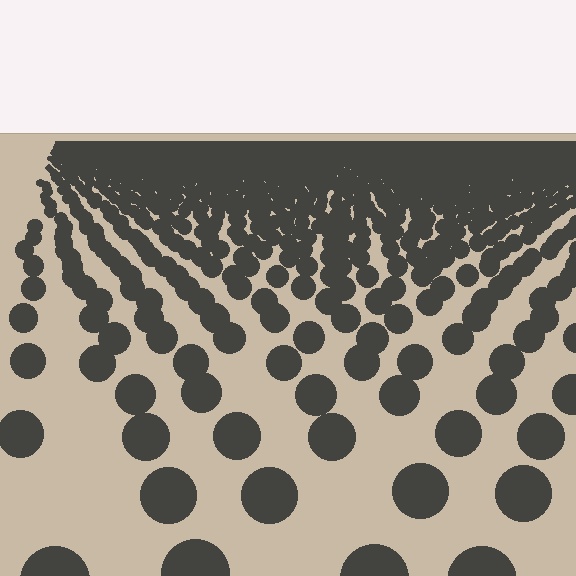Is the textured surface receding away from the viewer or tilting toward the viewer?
The surface is receding away from the viewer. Texture elements get smaller and denser toward the top.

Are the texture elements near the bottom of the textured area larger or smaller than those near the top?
Larger. Near the bottom, elements are closer to the viewer and appear at a bigger on-screen size.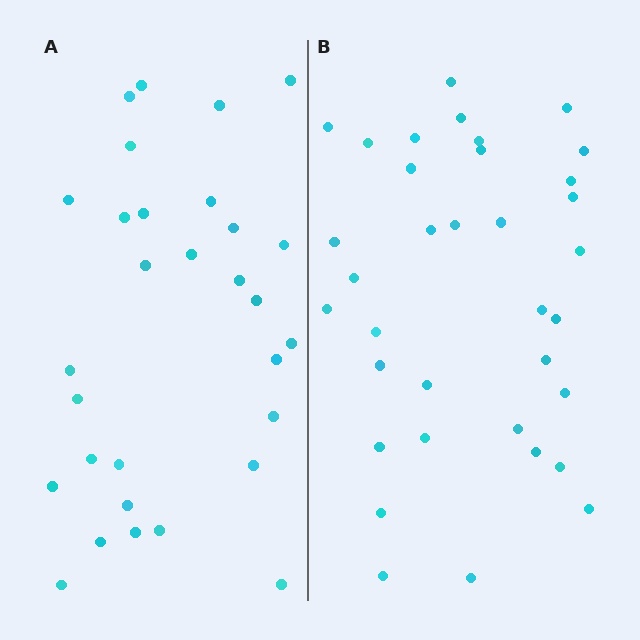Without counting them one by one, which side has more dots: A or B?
Region B (the right region) has more dots.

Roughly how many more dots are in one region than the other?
Region B has about 5 more dots than region A.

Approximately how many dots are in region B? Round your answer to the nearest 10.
About 40 dots. (The exact count is 35, which rounds to 40.)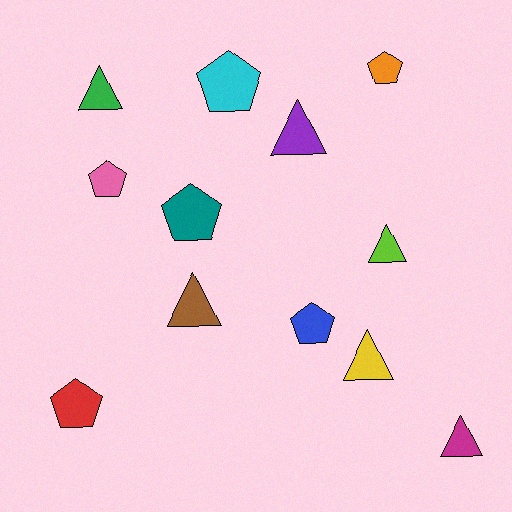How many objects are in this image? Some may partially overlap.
There are 12 objects.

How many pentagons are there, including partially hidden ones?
There are 6 pentagons.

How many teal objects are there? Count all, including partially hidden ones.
There is 1 teal object.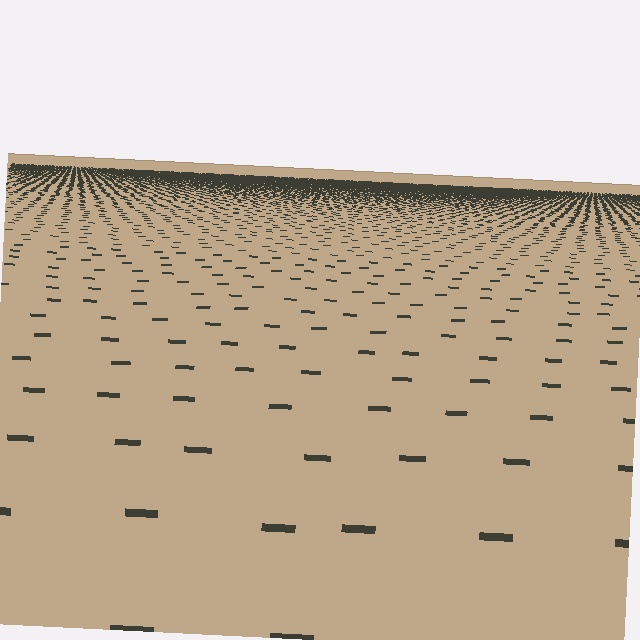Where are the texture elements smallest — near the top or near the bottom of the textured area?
Near the top.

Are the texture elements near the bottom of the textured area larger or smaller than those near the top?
Larger. Near the bottom, elements are closer to the viewer and appear at a bigger on-screen size.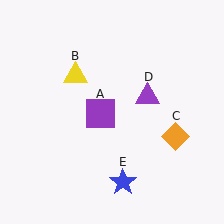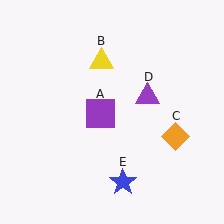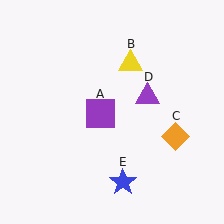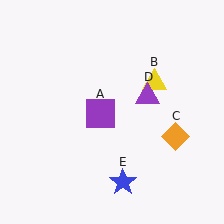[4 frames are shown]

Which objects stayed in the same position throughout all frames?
Purple square (object A) and orange diamond (object C) and purple triangle (object D) and blue star (object E) remained stationary.